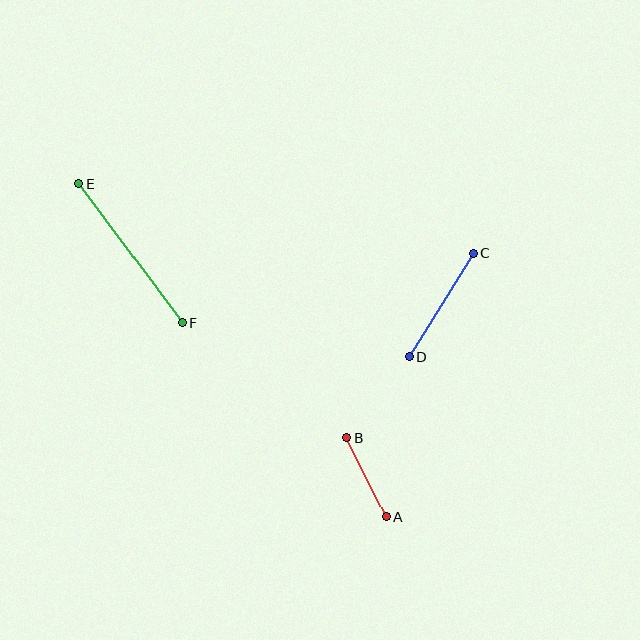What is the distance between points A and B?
The distance is approximately 88 pixels.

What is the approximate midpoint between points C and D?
The midpoint is at approximately (441, 305) pixels.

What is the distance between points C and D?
The distance is approximately 122 pixels.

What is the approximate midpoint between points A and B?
The midpoint is at approximately (366, 477) pixels.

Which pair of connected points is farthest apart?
Points E and F are farthest apart.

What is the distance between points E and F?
The distance is approximately 174 pixels.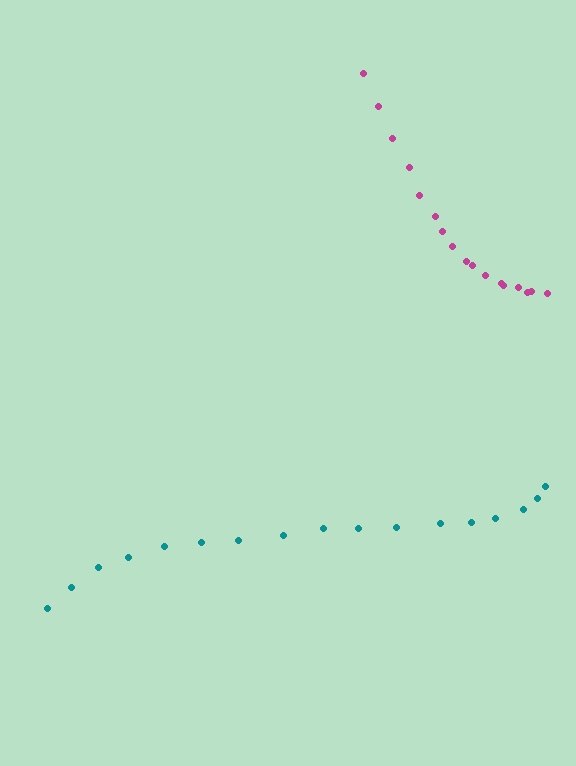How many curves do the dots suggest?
There are 2 distinct paths.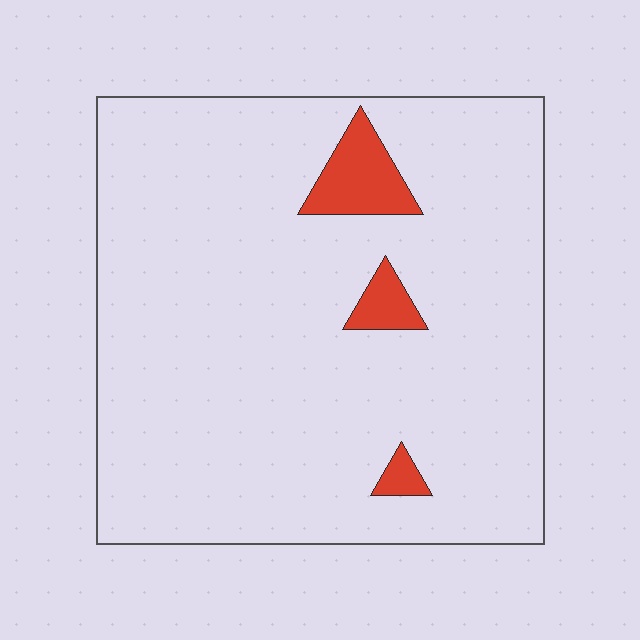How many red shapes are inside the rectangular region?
3.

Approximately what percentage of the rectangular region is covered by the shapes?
Approximately 5%.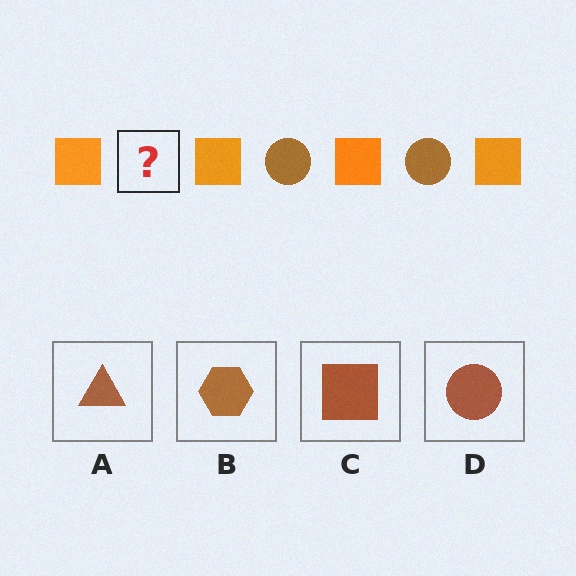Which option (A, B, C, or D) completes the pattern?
D.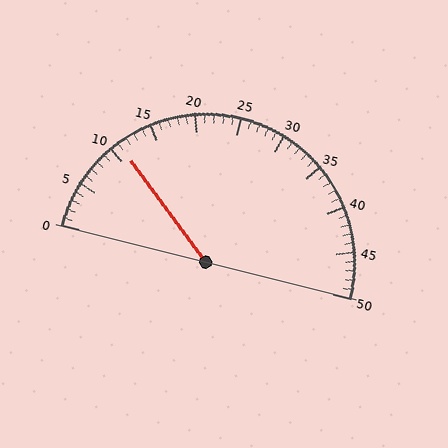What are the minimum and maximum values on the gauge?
The gauge ranges from 0 to 50.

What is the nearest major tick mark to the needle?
The nearest major tick mark is 10.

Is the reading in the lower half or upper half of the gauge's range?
The reading is in the lower half of the range (0 to 50).